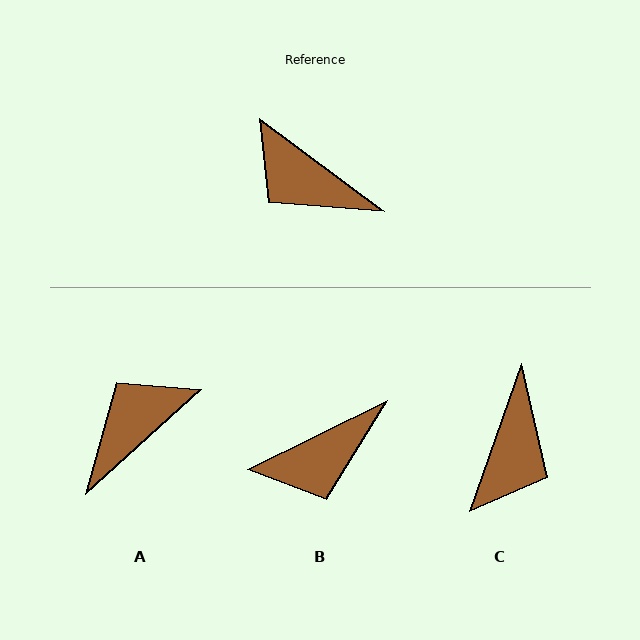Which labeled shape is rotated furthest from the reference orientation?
C, about 108 degrees away.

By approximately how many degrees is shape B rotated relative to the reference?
Approximately 63 degrees counter-clockwise.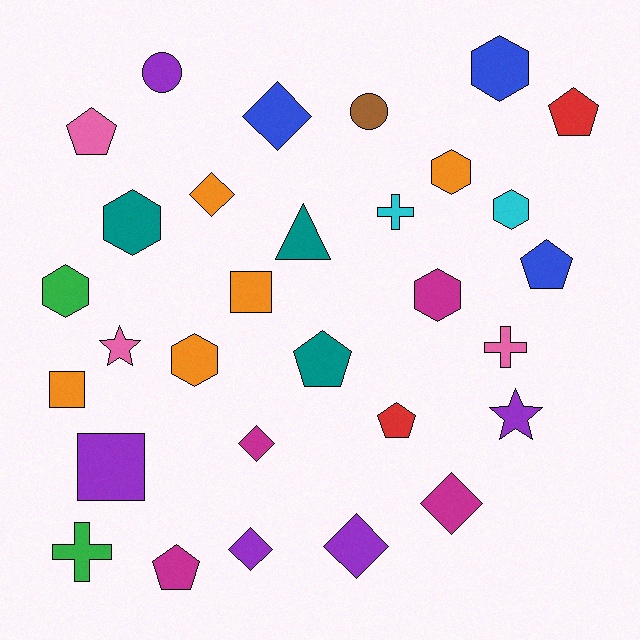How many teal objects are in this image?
There are 3 teal objects.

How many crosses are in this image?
There are 3 crosses.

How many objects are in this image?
There are 30 objects.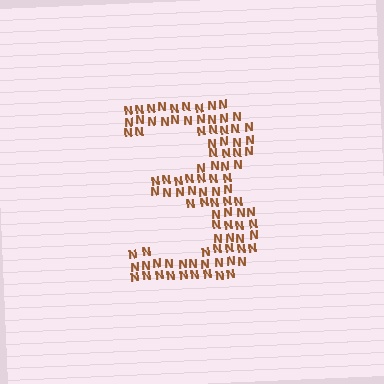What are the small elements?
The small elements are letter N's.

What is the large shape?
The large shape is the digit 3.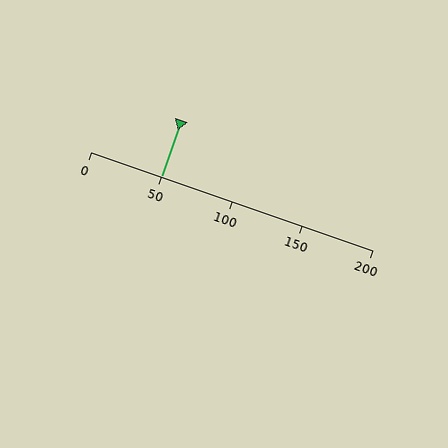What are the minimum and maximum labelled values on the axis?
The axis runs from 0 to 200.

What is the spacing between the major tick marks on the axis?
The major ticks are spaced 50 apart.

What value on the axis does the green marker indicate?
The marker indicates approximately 50.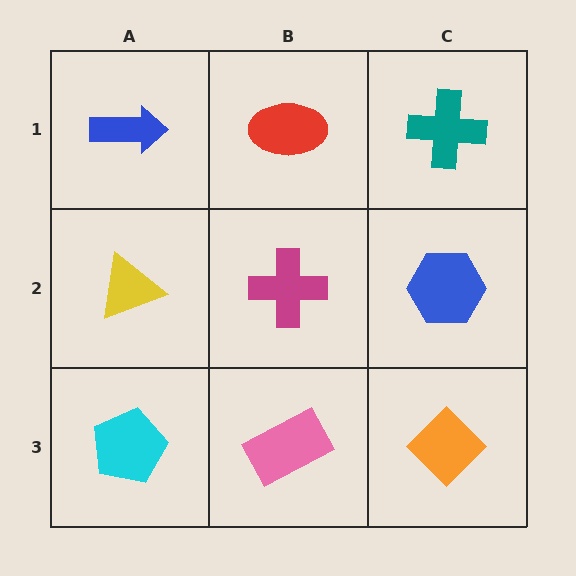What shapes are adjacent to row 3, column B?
A magenta cross (row 2, column B), a cyan pentagon (row 3, column A), an orange diamond (row 3, column C).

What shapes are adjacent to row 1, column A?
A yellow triangle (row 2, column A), a red ellipse (row 1, column B).